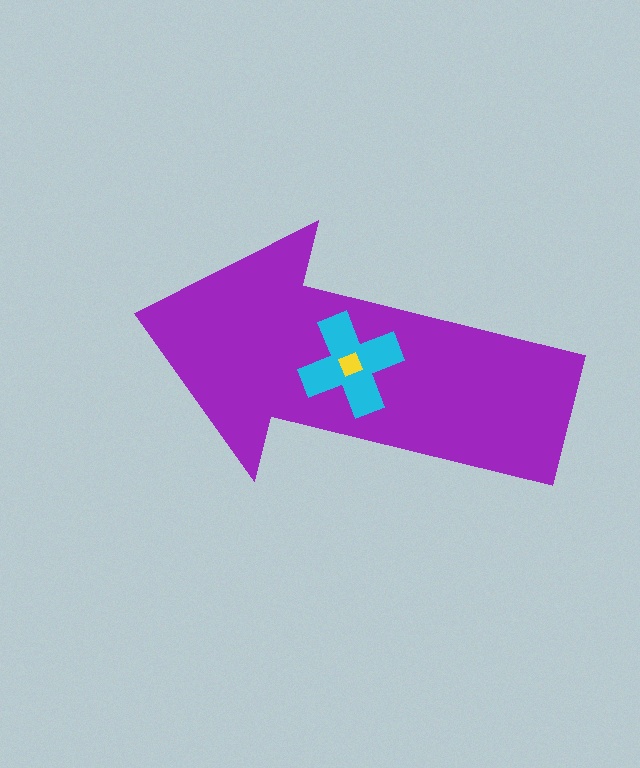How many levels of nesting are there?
3.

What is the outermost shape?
The purple arrow.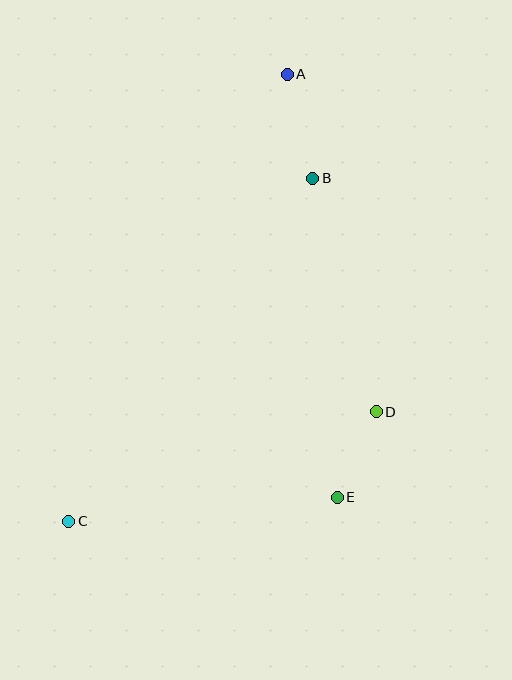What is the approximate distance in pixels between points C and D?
The distance between C and D is approximately 327 pixels.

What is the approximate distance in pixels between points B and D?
The distance between B and D is approximately 242 pixels.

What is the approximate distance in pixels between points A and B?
The distance between A and B is approximately 107 pixels.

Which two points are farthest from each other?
Points A and C are farthest from each other.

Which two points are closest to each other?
Points D and E are closest to each other.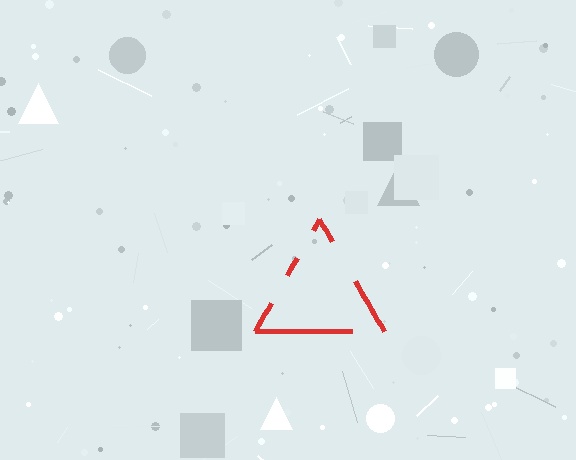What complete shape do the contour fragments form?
The contour fragments form a triangle.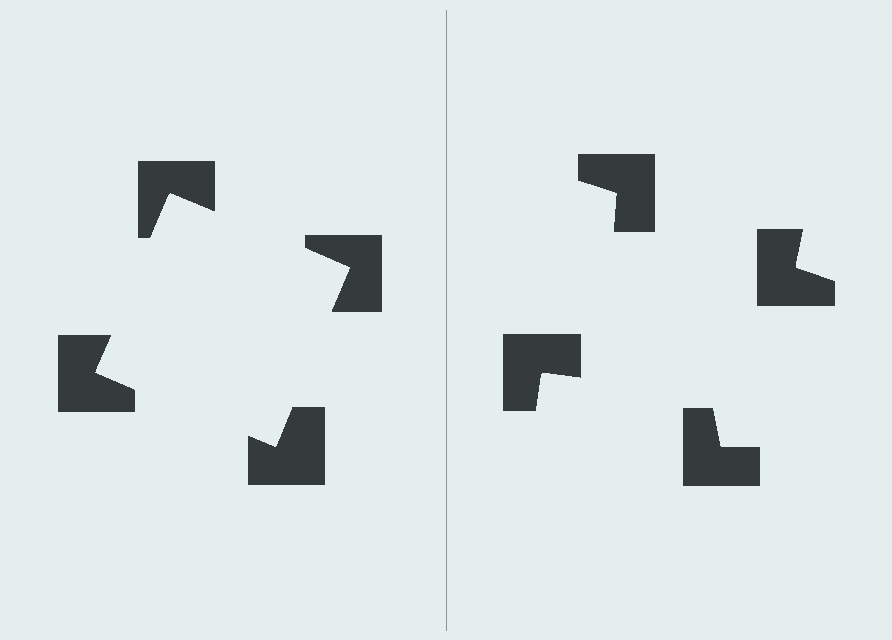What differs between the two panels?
The notched squares are positioned identically on both sides; only the wedge orientations differ. On the left they align to a square; on the right they are misaligned.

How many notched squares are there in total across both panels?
8 — 4 on each side.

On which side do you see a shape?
An illusory square appears on the left side. On the right side the wedge cuts are rotated, so no coherent shape forms.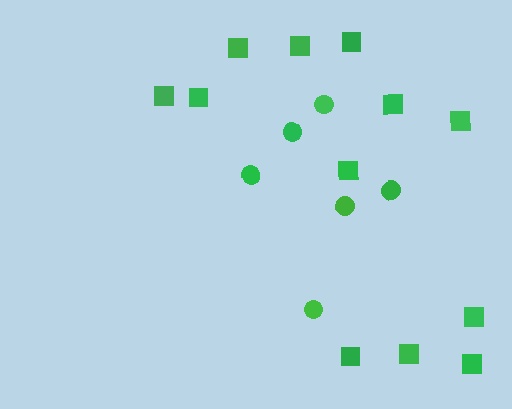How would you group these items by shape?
There are 2 groups: one group of circles (6) and one group of squares (12).